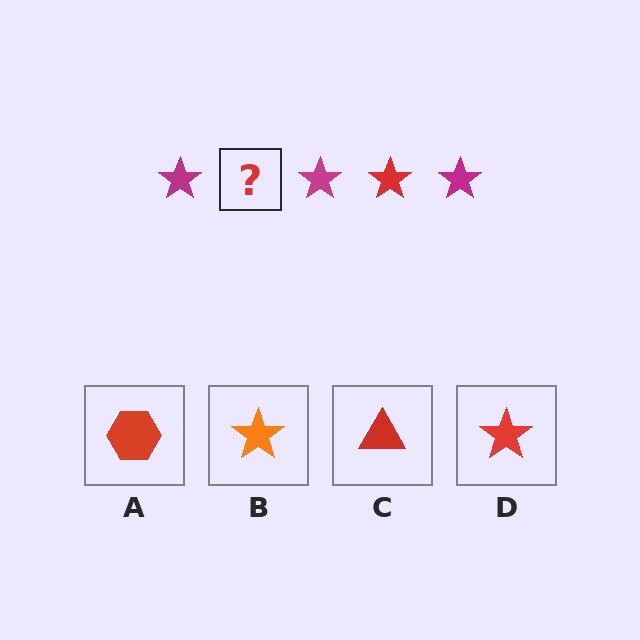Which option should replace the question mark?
Option D.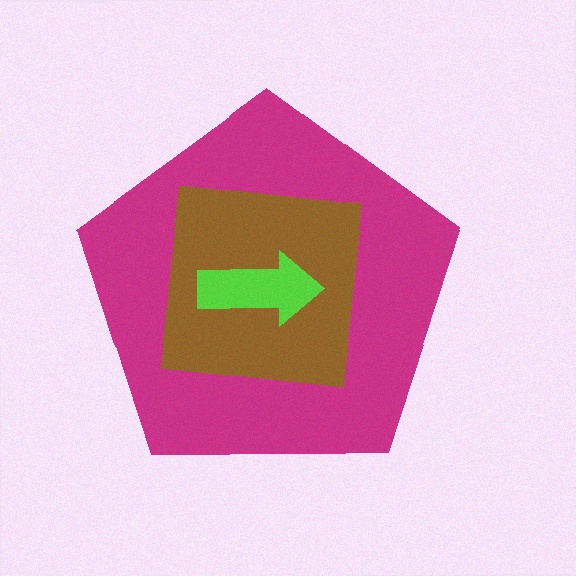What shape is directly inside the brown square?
The lime arrow.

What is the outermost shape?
The magenta pentagon.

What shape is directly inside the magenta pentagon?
The brown square.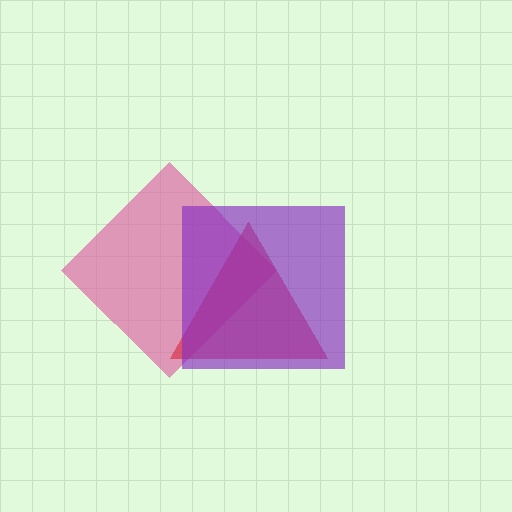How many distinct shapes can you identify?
There are 3 distinct shapes: a pink diamond, a red triangle, a purple square.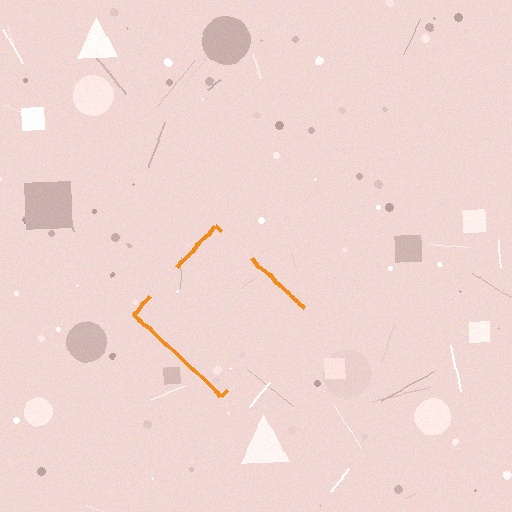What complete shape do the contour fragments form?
The contour fragments form a diamond.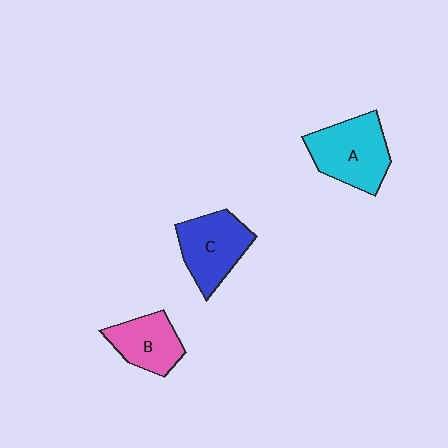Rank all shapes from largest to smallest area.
From largest to smallest: A (cyan), C (blue), B (pink).